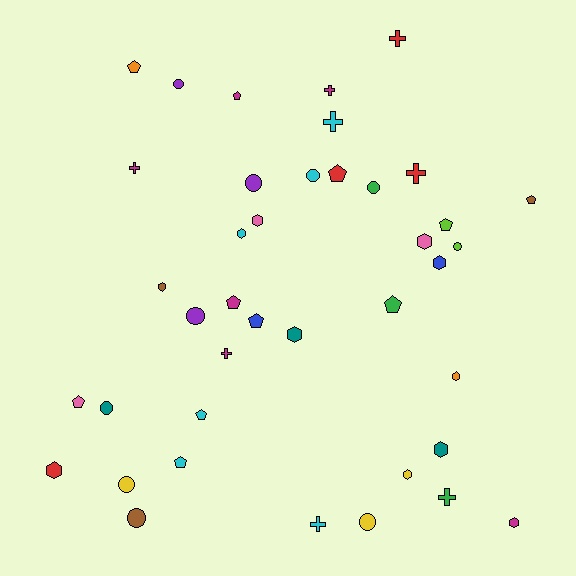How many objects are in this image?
There are 40 objects.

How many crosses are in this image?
There are 8 crosses.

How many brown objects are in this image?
There are 3 brown objects.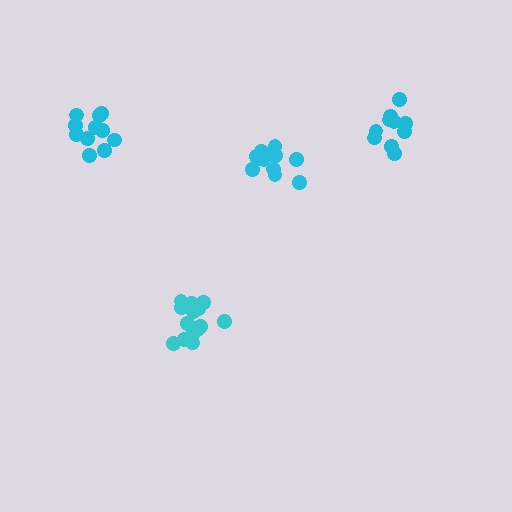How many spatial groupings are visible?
There are 4 spatial groupings.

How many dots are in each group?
Group 1: 16 dots, Group 2: 11 dots, Group 3: 12 dots, Group 4: 10 dots (49 total).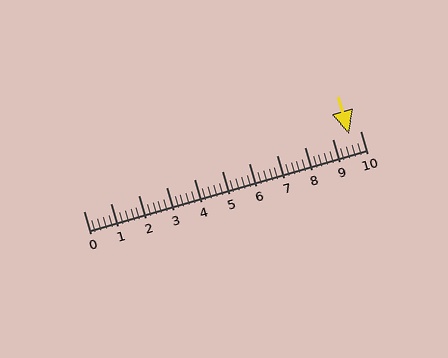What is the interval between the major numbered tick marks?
The major tick marks are spaced 1 units apart.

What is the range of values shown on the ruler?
The ruler shows values from 0 to 10.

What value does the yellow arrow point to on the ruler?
The yellow arrow points to approximately 9.6.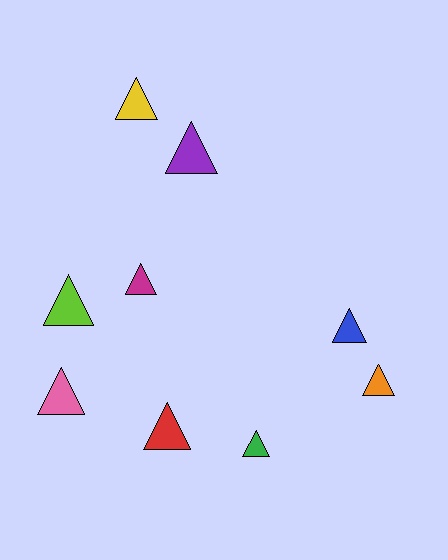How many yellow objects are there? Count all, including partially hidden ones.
There is 1 yellow object.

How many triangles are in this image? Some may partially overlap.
There are 9 triangles.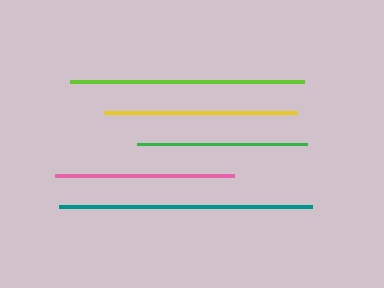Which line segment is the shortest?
The green line is the shortest at approximately 171 pixels.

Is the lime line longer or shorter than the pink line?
The lime line is longer than the pink line.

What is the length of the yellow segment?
The yellow segment is approximately 192 pixels long.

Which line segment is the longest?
The teal line is the longest at approximately 252 pixels.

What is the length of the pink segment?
The pink segment is approximately 178 pixels long.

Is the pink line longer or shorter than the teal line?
The teal line is longer than the pink line.